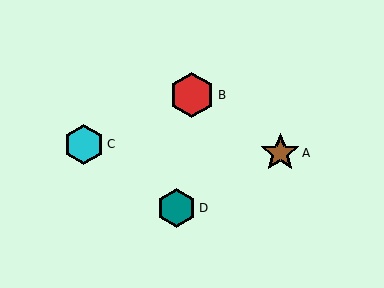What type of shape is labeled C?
Shape C is a cyan hexagon.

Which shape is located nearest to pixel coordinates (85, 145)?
The cyan hexagon (labeled C) at (84, 144) is nearest to that location.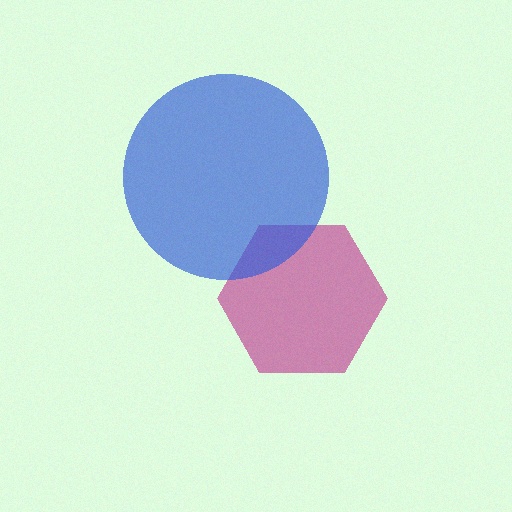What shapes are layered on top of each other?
The layered shapes are: a magenta hexagon, a blue circle.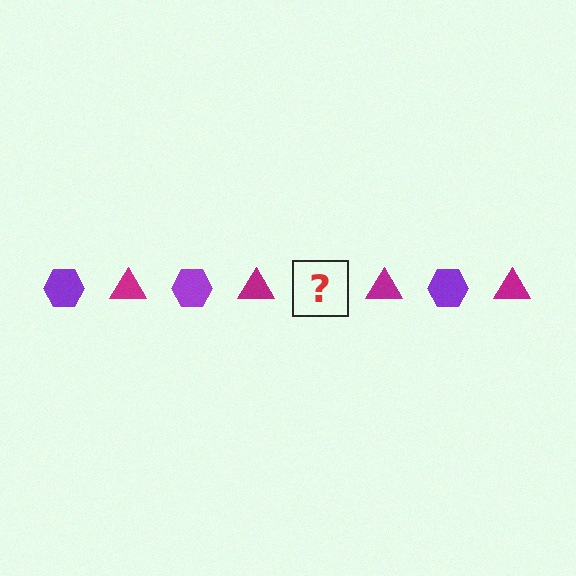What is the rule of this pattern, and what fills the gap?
The rule is that the pattern alternates between purple hexagon and magenta triangle. The gap should be filled with a purple hexagon.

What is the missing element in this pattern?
The missing element is a purple hexagon.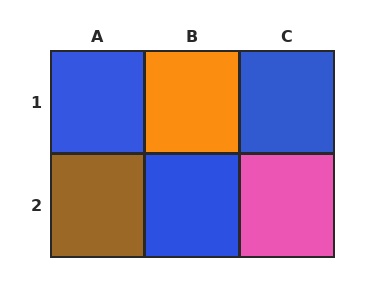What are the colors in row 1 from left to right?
Blue, orange, blue.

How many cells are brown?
1 cell is brown.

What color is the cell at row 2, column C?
Pink.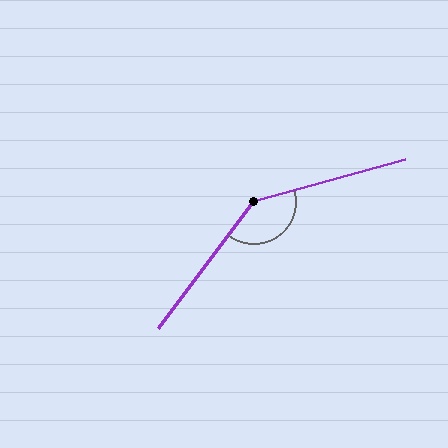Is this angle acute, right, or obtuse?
It is obtuse.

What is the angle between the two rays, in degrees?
Approximately 142 degrees.